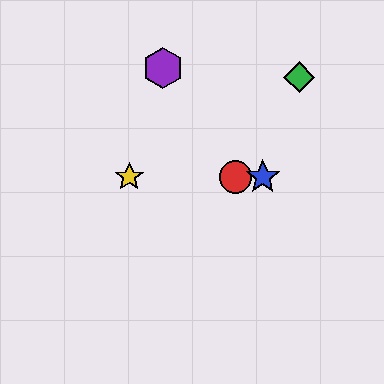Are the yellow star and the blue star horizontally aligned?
Yes, both are at y≈177.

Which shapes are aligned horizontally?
The red circle, the blue star, the yellow star are aligned horizontally.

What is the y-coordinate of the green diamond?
The green diamond is at y≈77.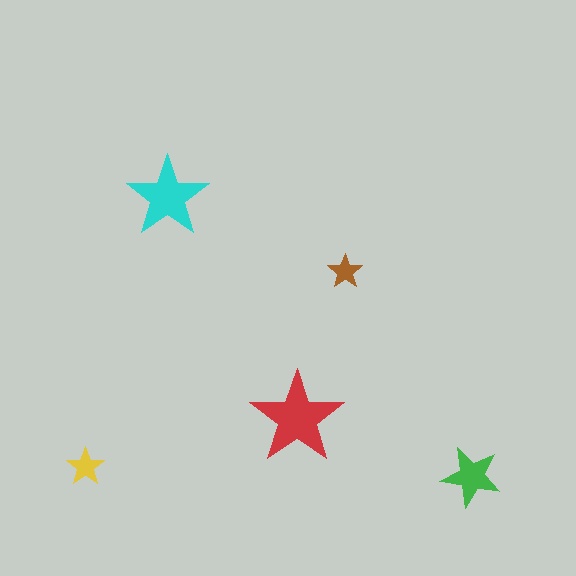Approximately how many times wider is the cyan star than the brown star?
About 2.5 times wider.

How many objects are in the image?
There are 5 objects in the image.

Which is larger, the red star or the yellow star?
The red one.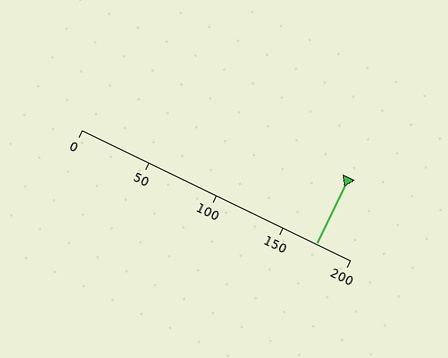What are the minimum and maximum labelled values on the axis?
The axis runs from 0 to 200.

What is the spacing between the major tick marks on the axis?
The major ticks are spaced 50 apart.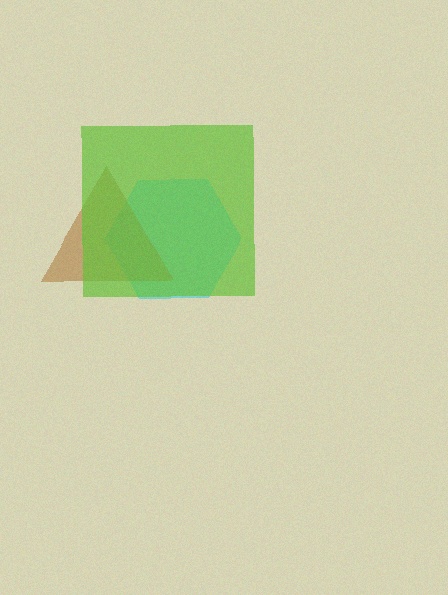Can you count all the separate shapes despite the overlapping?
Yes, there are 3 separate shapes.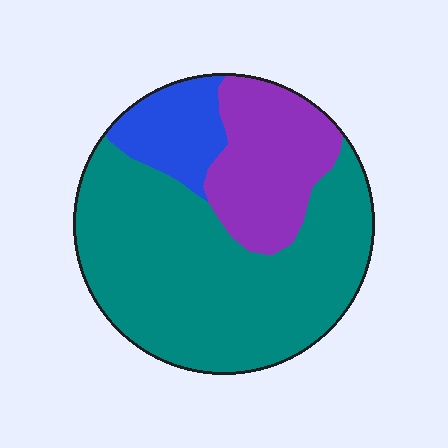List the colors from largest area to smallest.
From largest to smallest: teal, purple, blue.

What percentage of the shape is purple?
Purple takes up about one quarter (1/4) of the shape.